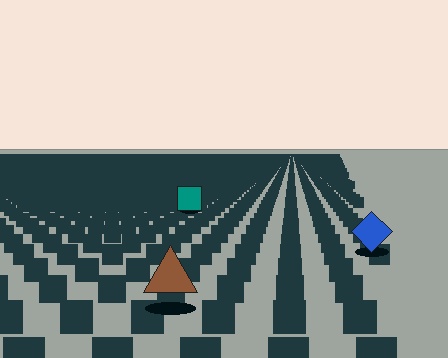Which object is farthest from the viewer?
The teal square is farthest from the viewer. It appears smaller and the ground texture around it is denser.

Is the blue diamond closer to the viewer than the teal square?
Yes. The blue diamond is closer — you can tell from the texture gradient: the ground texture is coarser near it.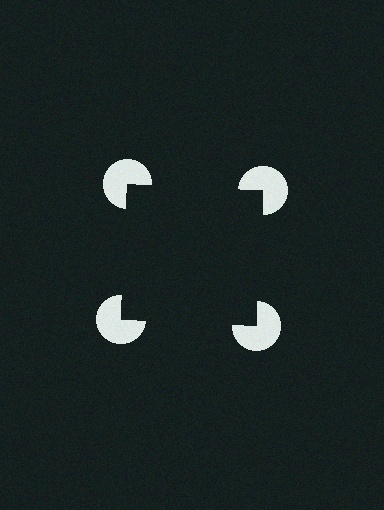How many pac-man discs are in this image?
There are 4 — one at each vertex of the illusory square.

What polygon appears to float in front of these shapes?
An illusory square — its edges are inferred from the aligned wedge cuts in the pac-man discs, not physically drawn.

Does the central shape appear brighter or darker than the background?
It typically appears slightly darker than the background, even though no actual brightness change is drawn.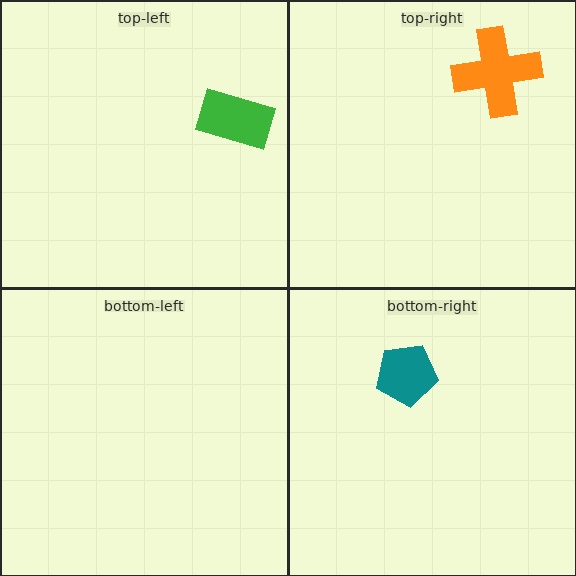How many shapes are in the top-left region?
1.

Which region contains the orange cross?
The top-right region.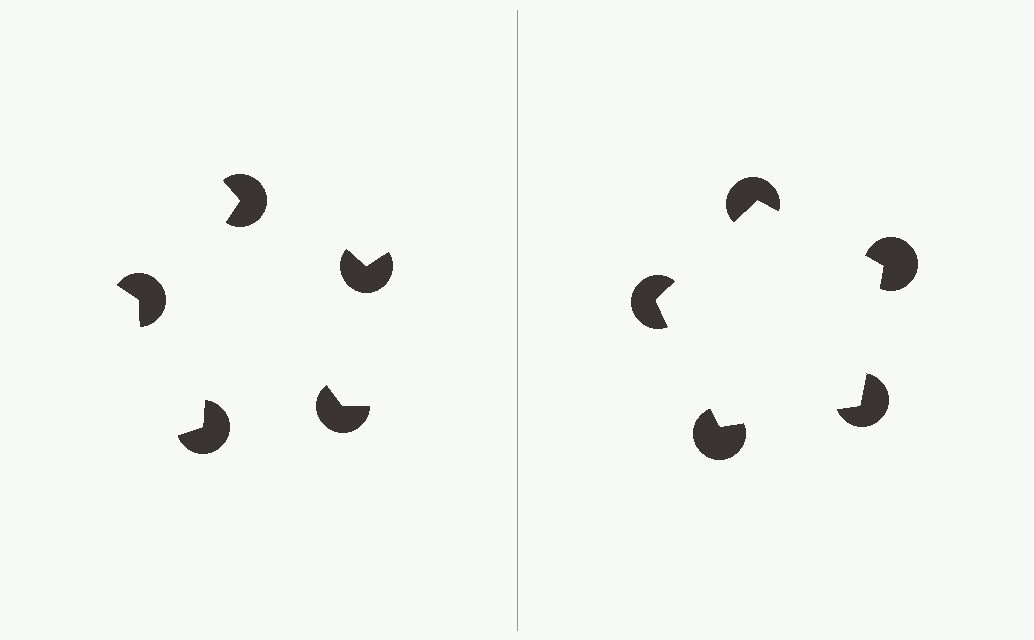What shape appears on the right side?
An illusory pentagon.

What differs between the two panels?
The pac-man discs are positioned identically on both sides; only the wedge orientations differ. On the right they align to a pentagon; on the left they are misaligned.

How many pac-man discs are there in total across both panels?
10 — 5 on each side.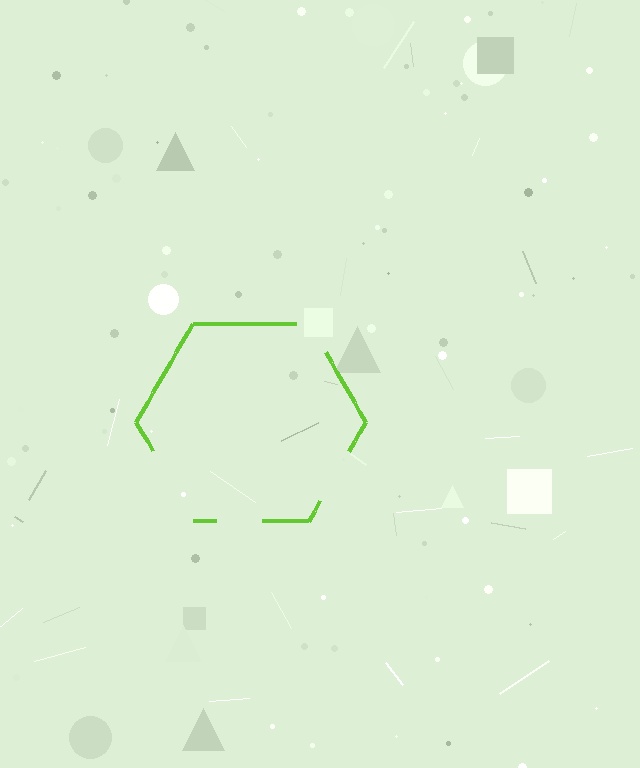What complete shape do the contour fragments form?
The contour fragments form a hexagon.